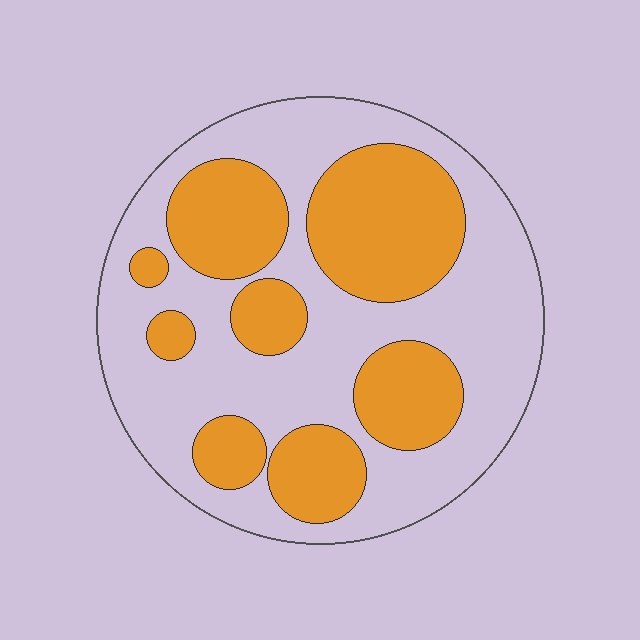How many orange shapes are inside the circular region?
8.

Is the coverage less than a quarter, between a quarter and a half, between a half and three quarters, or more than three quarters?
Between a quarter and a half.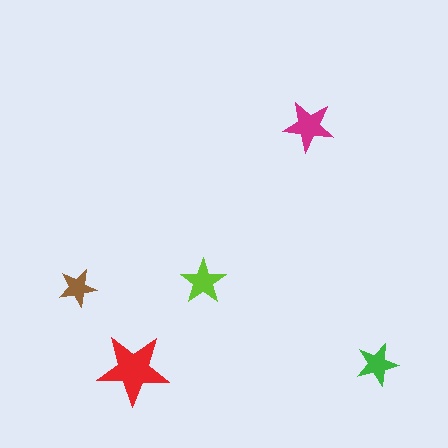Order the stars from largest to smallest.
the red one, the magenta one, the lime one, the green one, the brown one.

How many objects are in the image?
There are 5 objects in the image.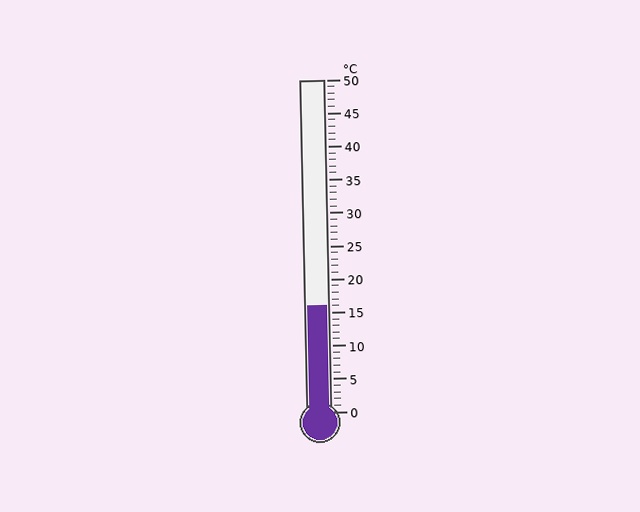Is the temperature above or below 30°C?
The temperature is below 30°C.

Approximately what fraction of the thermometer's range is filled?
The thermometer is filled to approximately 30% of its range.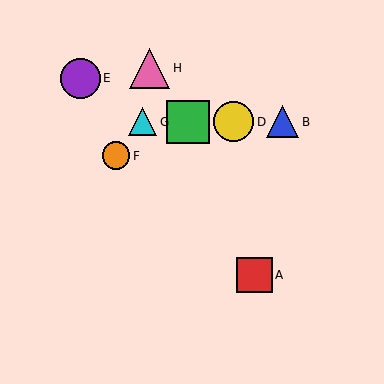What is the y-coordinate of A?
Object A is at y≈275.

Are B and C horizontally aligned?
Yes, both are at y≈122.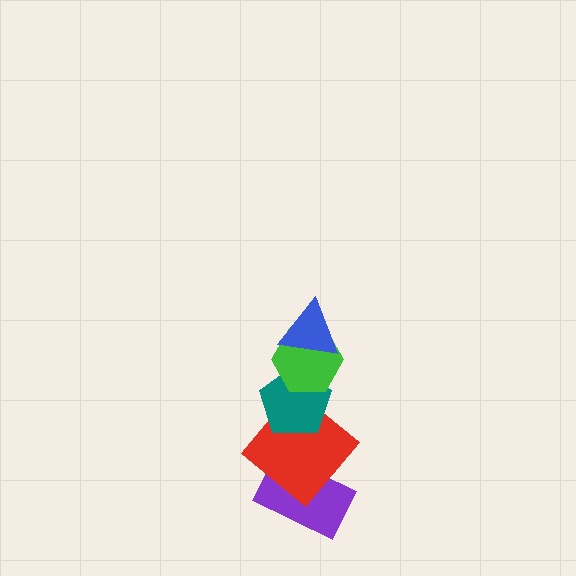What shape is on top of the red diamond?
The teal pentagon is on top of the red diamond.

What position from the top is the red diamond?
The red diamond is 4th from the top.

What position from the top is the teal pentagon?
The teal pentagon is 3rd from the top.